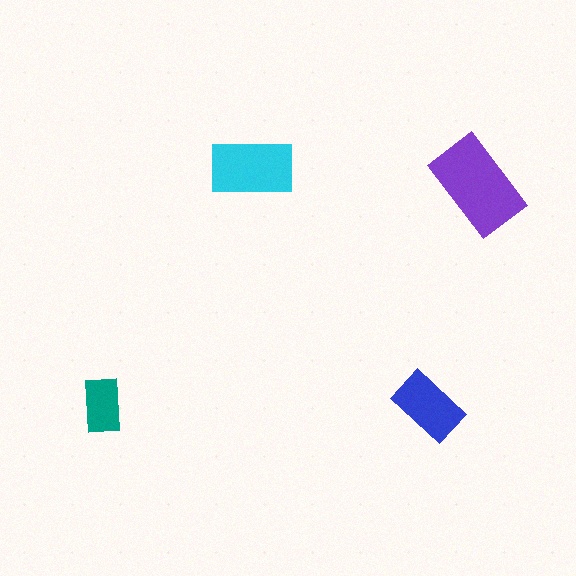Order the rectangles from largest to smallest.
the purple one, the cyan one, the blue one, the teal one.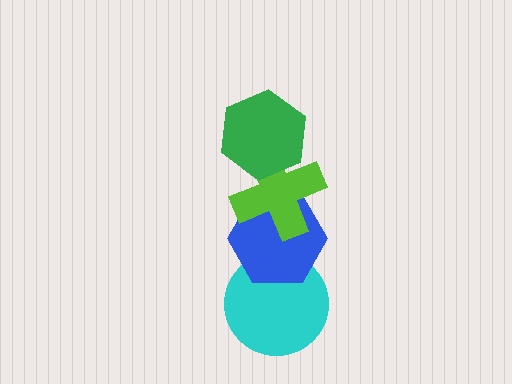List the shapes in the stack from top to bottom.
From top to bottom: the green hexagon, the lime cross, the blue hexagon, the cyan circle.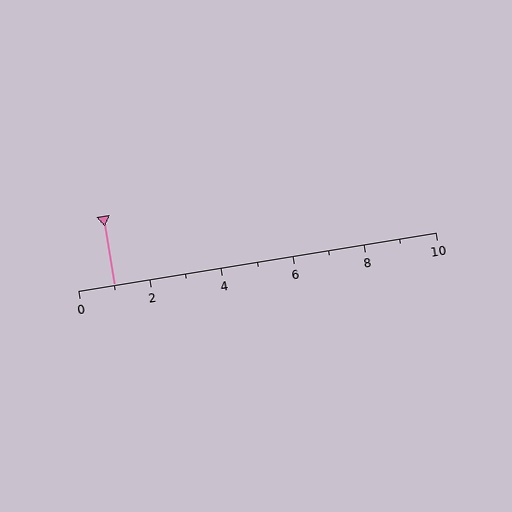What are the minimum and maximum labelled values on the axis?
The axis runs from 0 to 10.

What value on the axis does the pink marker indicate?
The marker indicates approximately 1.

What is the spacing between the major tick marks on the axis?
The major ticks are spaced 2 apart.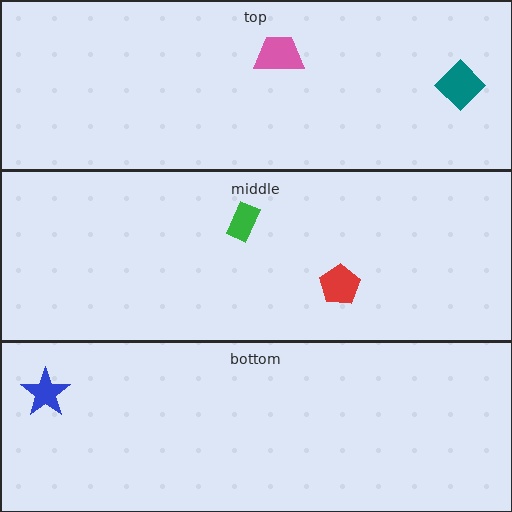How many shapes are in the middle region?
2.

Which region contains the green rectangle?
The middle region.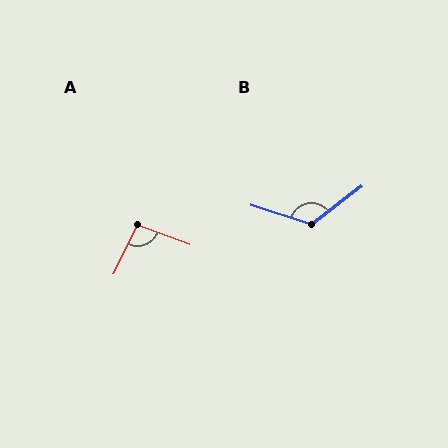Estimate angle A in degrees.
Approximately 96 degrees.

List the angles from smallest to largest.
A (96°), B (125°).